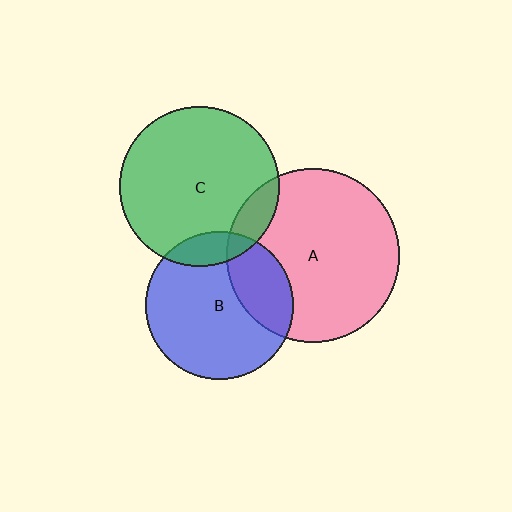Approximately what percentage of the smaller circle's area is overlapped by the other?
Approximately 15%.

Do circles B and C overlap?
Yes.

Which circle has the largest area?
Circle A (pink).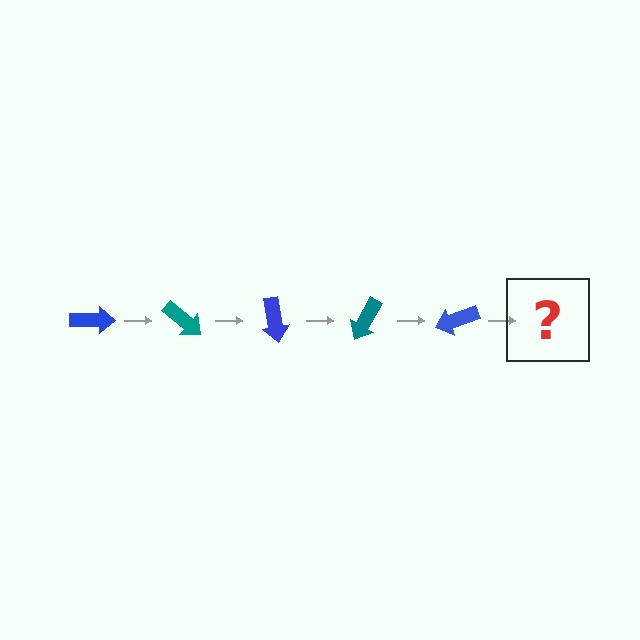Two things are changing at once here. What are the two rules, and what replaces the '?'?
The two rules are that it rotates 40 degrees each step and the color cycles through blue and teal. The '?' should be a teal arrow, rotated 200 degrees from the start.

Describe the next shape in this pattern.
It should be a teal arrow, rotated 200 degrees from the start.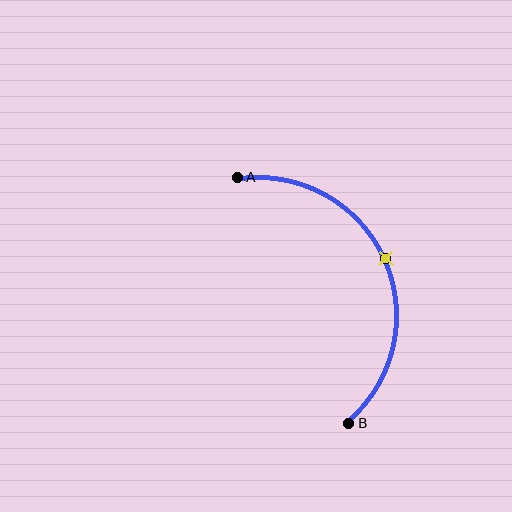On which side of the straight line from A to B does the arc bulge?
The arc bulges to the right of the straight line connecting A and B.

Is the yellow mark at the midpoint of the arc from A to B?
Yes. The yellow mark lies on the arc at equal arc-length from both A and B — it is the arc midpoint.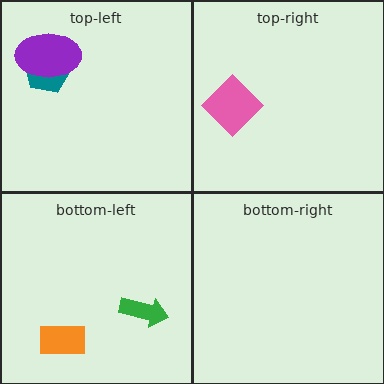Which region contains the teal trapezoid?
The top-left region.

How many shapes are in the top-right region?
1.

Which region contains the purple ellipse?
The top-left region.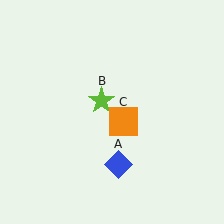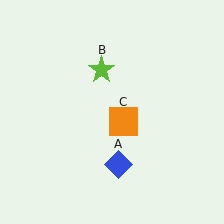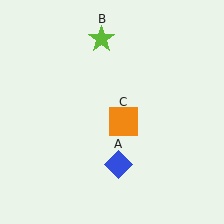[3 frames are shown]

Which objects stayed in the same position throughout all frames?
Blue diamond (object A) and orange square (object C) remained stationary.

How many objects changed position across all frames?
1 object changed position: lime star (object B).